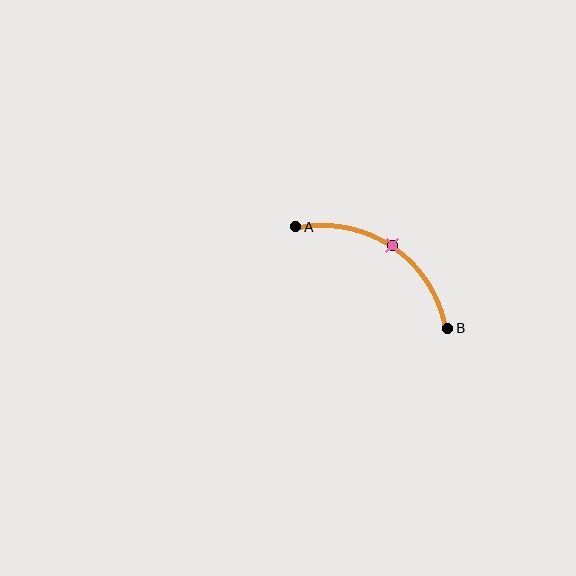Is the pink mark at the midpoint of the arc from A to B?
Yes. The pink mark lies on the arc at equal arc-length from both A and B — it is the arc midpoint.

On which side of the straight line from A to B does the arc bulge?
The arc bulges above and to the right of the straight line connecting A and B.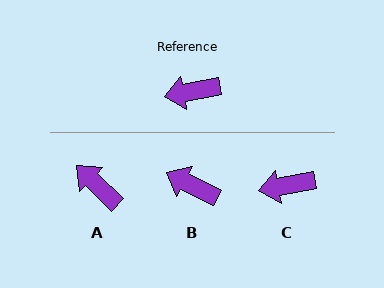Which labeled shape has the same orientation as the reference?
C.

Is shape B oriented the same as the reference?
No, it is off by about 37 degrees.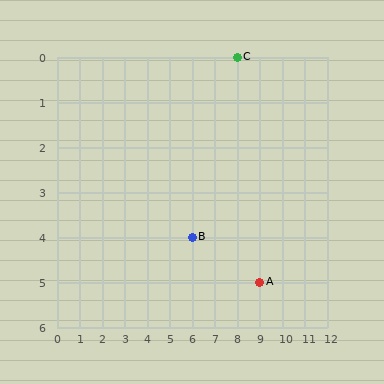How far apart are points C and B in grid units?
Points C and B are 2 columns and 4 rows apart (about 4.5 grid units diagonally).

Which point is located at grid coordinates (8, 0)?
Point C is at (8, 0).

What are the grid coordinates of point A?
Point A is at grid coordinates (9, 5).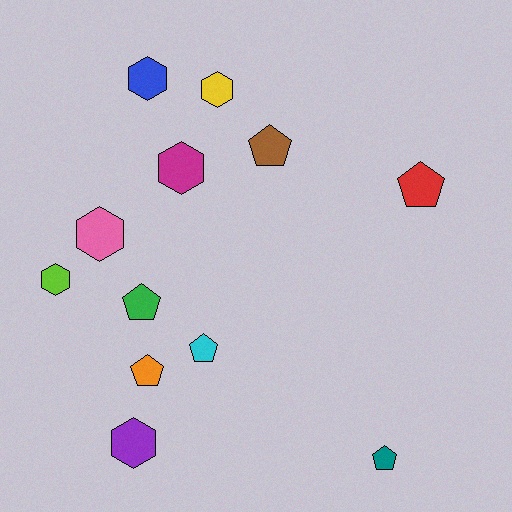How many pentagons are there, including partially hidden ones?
There are 6 pentagons.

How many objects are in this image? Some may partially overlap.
There are 12 objects.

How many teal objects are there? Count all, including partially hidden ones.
There is 1 teal object.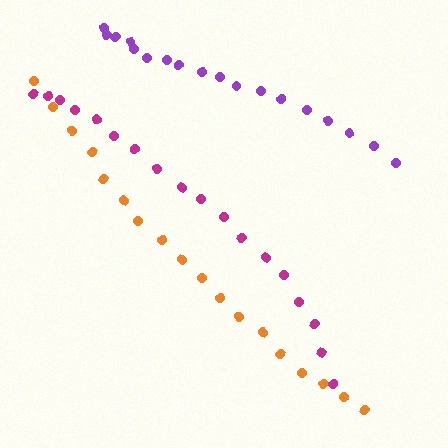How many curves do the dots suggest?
There are 3 distinct paths.